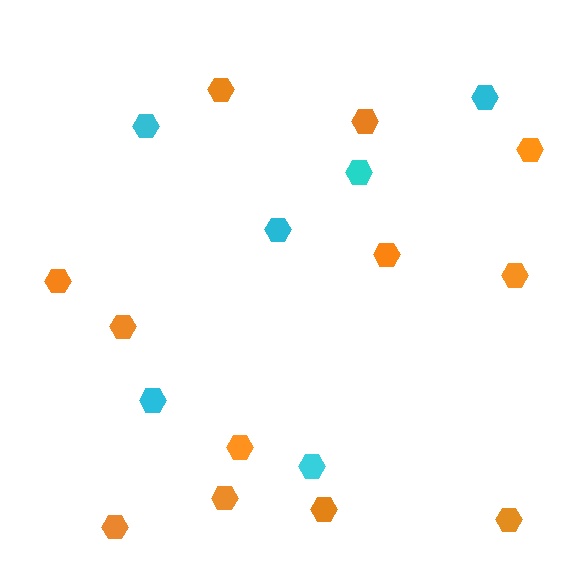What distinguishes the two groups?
There are 2 groups: one group of cyan hexagons (6) and one group of orange hexagons (12).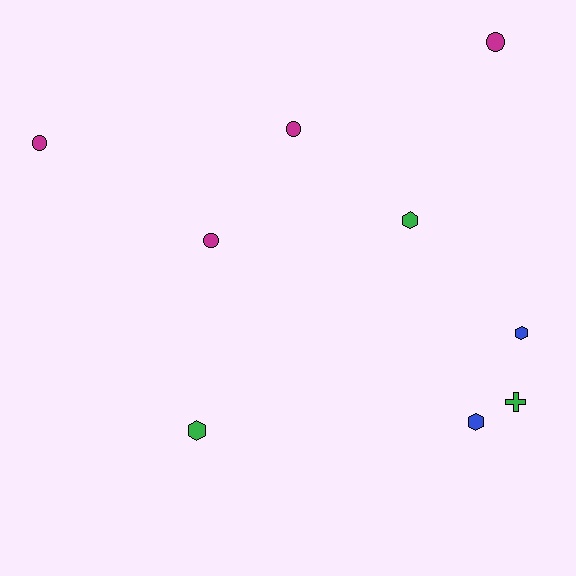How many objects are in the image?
There are 9 objects.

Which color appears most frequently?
Magenta, with 4 objects.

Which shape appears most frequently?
Circle, with 4 objects.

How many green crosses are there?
There is 1 green cross.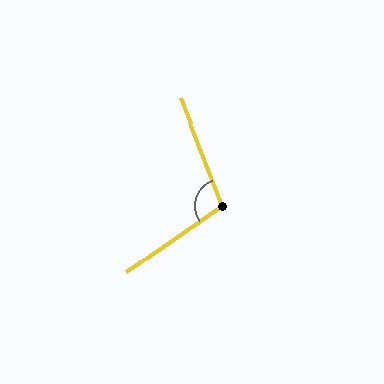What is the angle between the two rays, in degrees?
Approximately 104 degrees.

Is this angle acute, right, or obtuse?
It is obtuse.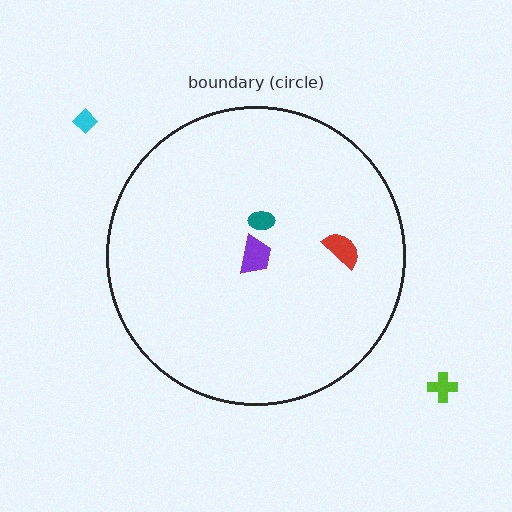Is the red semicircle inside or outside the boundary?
Inside.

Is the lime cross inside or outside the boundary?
Outside.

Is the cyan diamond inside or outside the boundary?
Outside.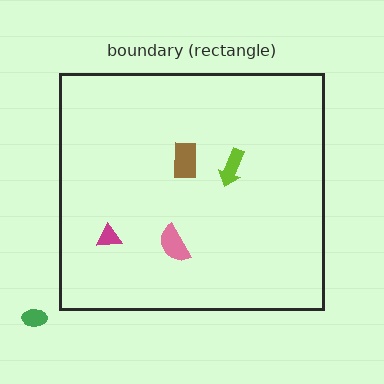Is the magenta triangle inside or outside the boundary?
Inside.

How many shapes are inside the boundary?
4 inside, 1 outside.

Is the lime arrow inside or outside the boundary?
Inside.